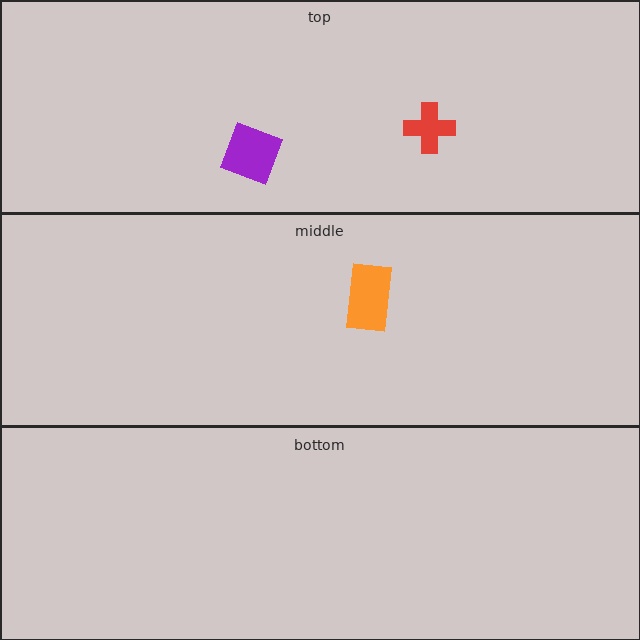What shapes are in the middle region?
The orange rectangle.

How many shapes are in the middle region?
1.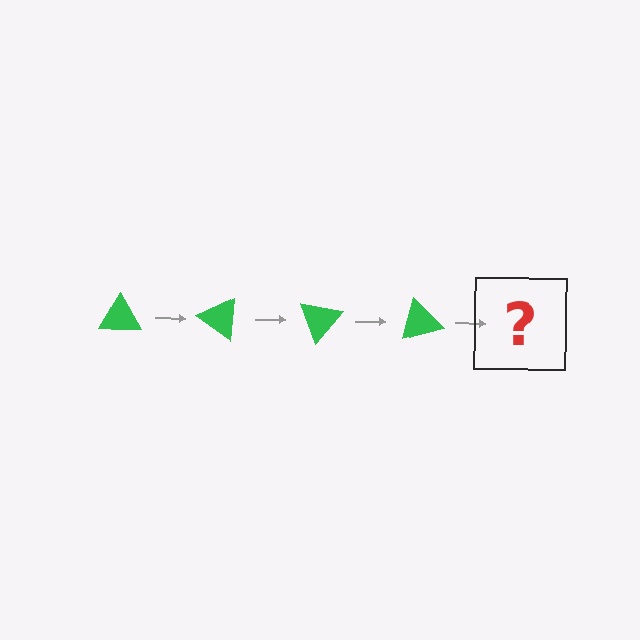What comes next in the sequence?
The next element should be a green triangle rotated 140 degrees.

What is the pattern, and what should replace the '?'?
The pattern is that the triangle rotates 35 degrees each step. The '?' should be a green triangle rotated 140 degrees.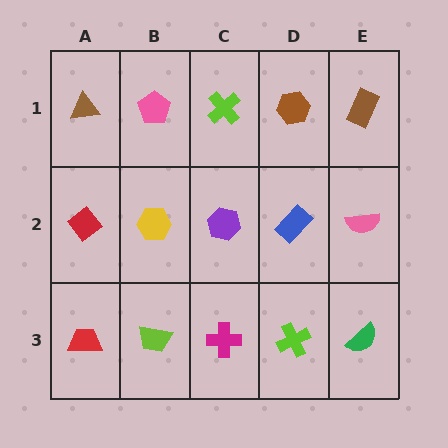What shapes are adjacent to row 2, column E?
A brown rectangle (row 1, column E), a green semicircle (row 3, column E), a blue rectangle (row 2, column D).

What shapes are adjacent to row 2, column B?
A pink pentagon (row 1, column B), a lime trapezoid (row 3, column B), a red diamond (row 2, column A), a purple hexagon (row 2, column C).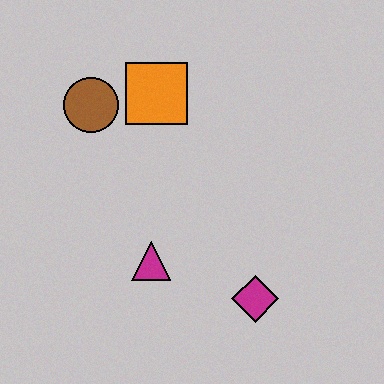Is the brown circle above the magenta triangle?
Yes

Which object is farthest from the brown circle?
The magenta diamond is farthest from the brown circle.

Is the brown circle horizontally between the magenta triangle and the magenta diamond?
No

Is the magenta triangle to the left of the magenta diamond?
Yes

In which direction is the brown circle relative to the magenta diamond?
The brown circle is above the magenta diamond.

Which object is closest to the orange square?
The brown circle is closest to the orange square.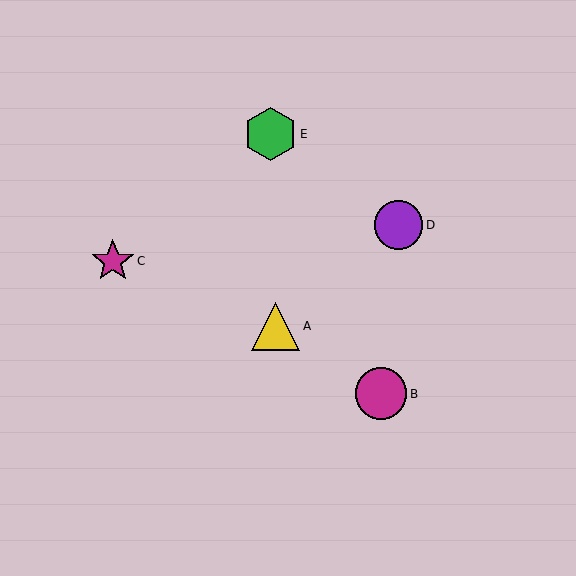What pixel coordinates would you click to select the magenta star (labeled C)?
Click at (113, 261) to select the magenta star C.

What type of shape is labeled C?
Shape C is a magenta star.